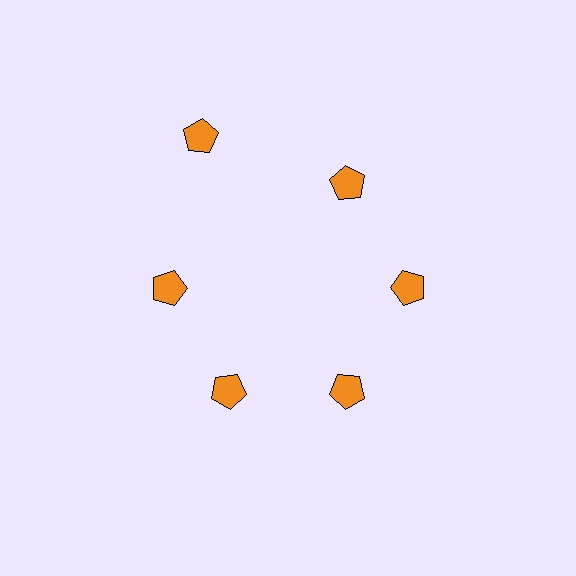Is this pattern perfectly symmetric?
No. The 6 orange pentagons are arranged in a ring, but one element near the 11 o'clock position is pushed outward from the center, breaking the 6-fold rotational symmetry.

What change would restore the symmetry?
The symmetry would be restored by moving it inward, back onto the ring so that all 6 pentagons sit at equal angles and equal distance from the center.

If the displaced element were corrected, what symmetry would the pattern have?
It would have 6-fold rotational symmetry — the pattern would map onto itself every 60 degrees.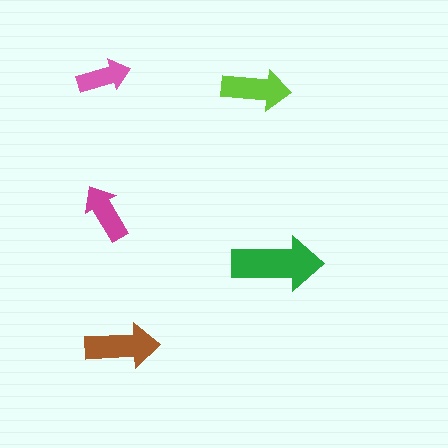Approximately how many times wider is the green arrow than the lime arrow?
About 1.5 times wider.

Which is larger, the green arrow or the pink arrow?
The green one.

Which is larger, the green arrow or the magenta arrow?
The green one.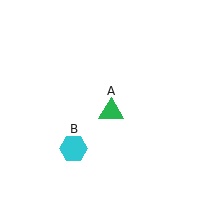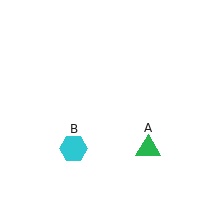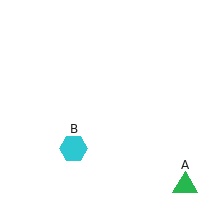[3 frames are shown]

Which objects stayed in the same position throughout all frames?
Cyan hexagon (object B) remained stationary.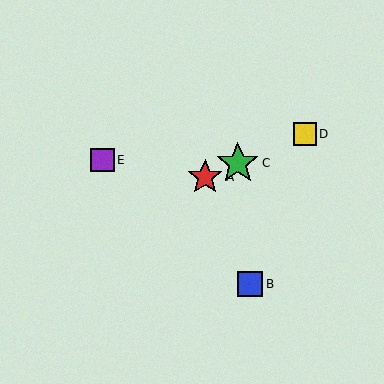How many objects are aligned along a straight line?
3 objects (A, C, D) are aligned along a straight line.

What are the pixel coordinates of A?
Object A is at (205, 177).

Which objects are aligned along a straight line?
Objects A, C, D are aligned along a straight line.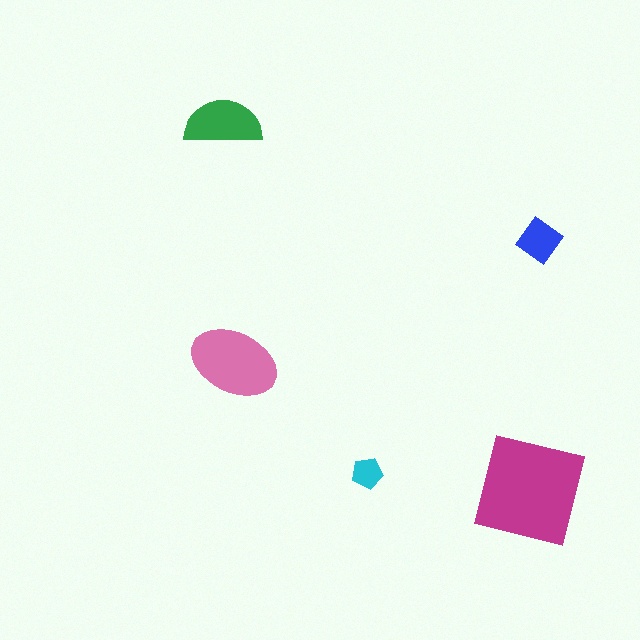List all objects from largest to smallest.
The magenta square, the pink ellipse, the green semicircle, the blue diamond, the cyan pentagon.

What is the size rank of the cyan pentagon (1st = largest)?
5th.